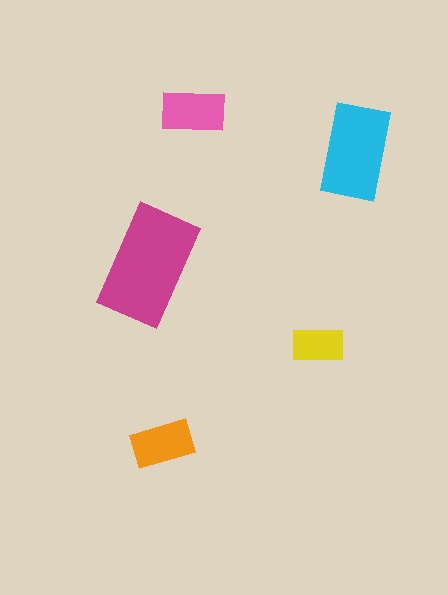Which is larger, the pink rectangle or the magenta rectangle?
The magenta one.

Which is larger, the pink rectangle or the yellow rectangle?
The pink one.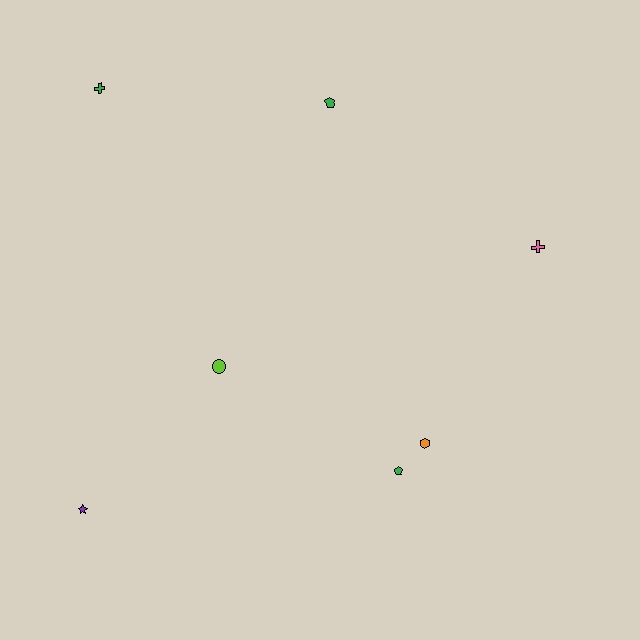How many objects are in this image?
There are 7 objects.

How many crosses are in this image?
There are 2 crosses.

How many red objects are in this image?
There are no red objects.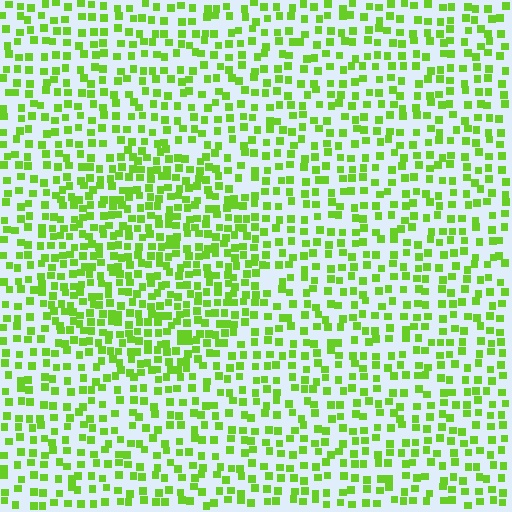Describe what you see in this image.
The image contains small lime elements arranged at two different densities. A circle-shaped region is visible where the elements are more densely packed than the surrounding area.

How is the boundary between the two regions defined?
The boundary is defined by a change in element density (approximately 1.7x ratio). All elements are the same color, size, and shape.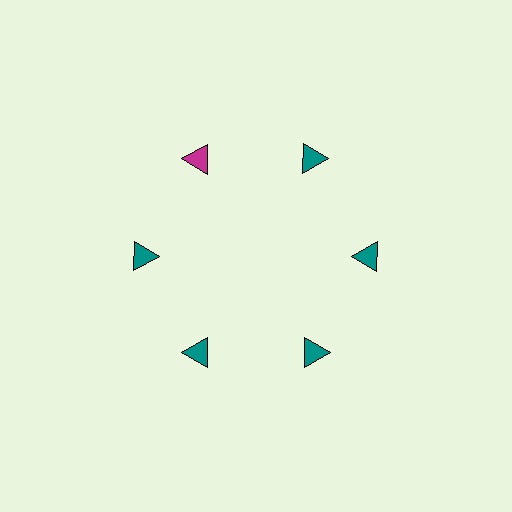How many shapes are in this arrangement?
There are 6 shapes arranged in a ring pattern.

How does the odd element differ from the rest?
It has a different color: magenta instead of teal.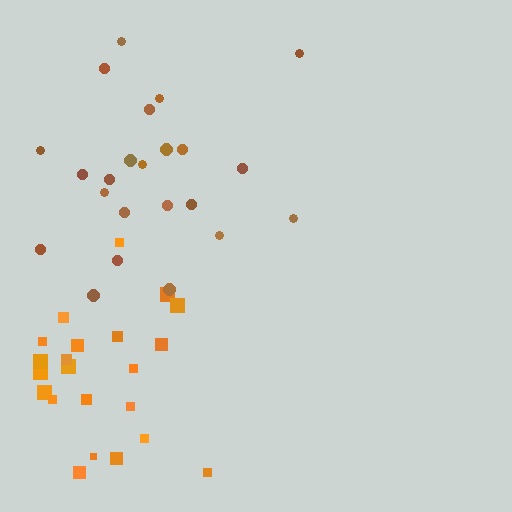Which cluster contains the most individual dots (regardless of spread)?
Brown (23).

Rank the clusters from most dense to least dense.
orange, brown.